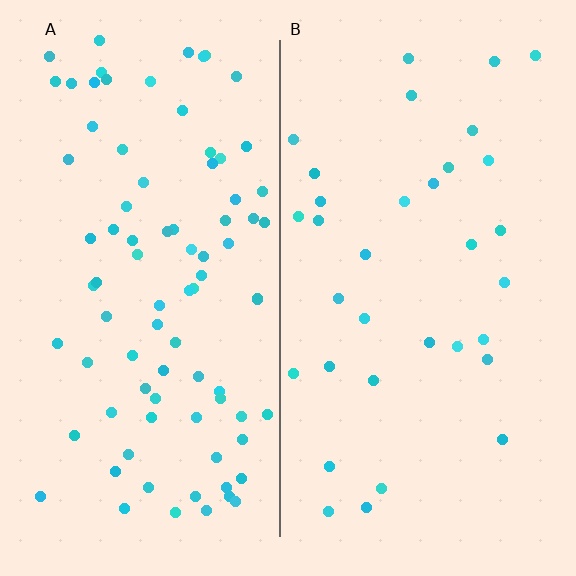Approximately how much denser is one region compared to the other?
Approximately 2.5× — region A over region B.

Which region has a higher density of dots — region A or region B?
A (the left).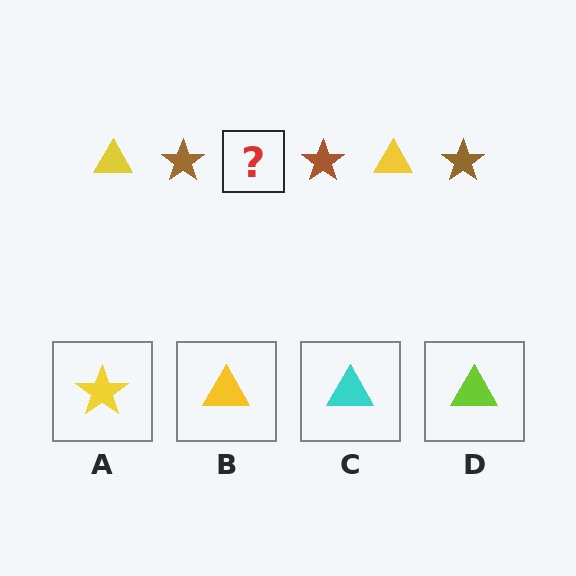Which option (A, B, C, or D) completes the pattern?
B.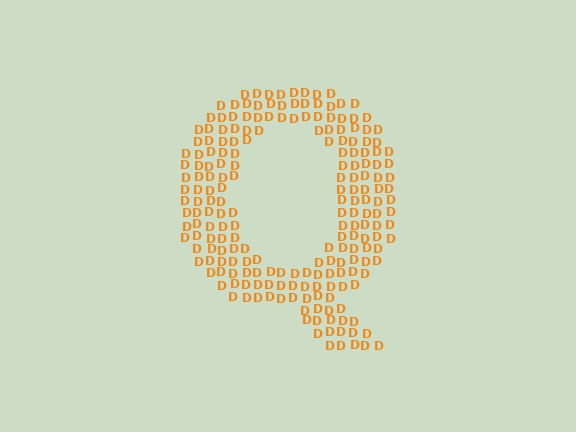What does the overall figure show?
The overall figure shows the letter Q.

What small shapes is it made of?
It is made of small letter D's.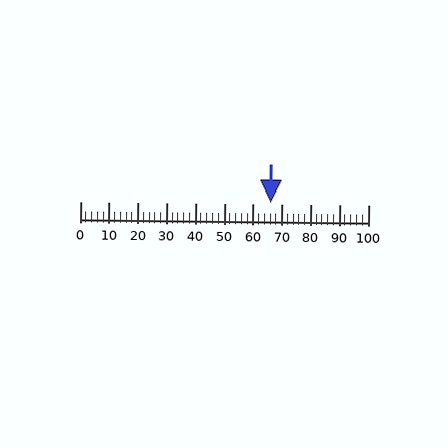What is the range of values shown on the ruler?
The ruler shows values from 0 to 100.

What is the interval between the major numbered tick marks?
The major tick marks are spaced 10 units apart.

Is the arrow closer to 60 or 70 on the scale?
The arrow is closer to 70.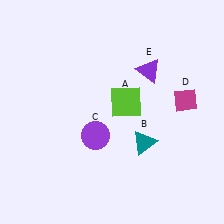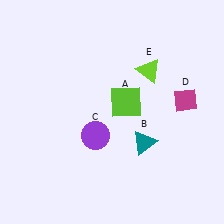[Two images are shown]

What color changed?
The triangle (E) changed from purple in Image 1 to lime in Image 2.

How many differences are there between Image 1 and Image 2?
There is 1 difference between the two images.